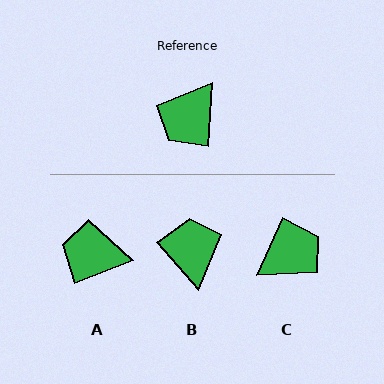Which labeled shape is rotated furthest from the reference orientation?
C, about 161 degrees away.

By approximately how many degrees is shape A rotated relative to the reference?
Approximately 64 degrees clockwise.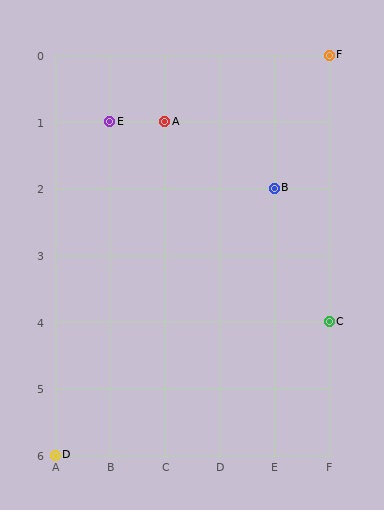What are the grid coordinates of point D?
Point D is at grid coordinates (A, 6).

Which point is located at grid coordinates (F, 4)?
Point C is at (F, 4).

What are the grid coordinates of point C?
Point C is at grid coordinates (F, 4).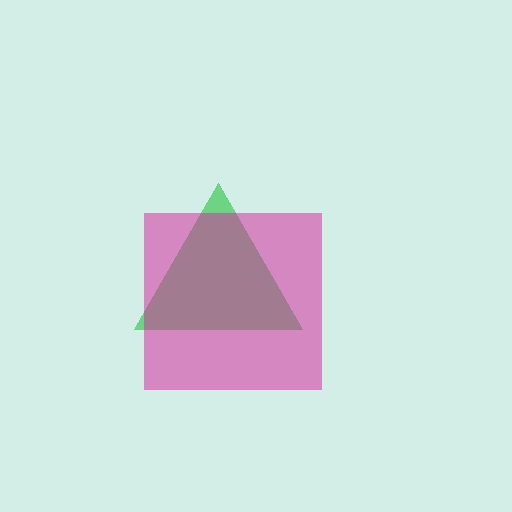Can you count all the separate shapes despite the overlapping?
Yes, there are 2 separate shapes.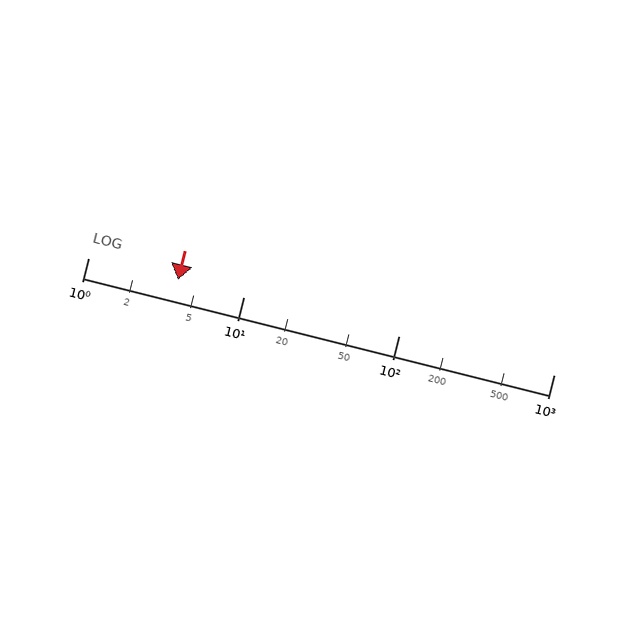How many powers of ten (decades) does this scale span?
The scale spans 3 decades, from 1 to 1000.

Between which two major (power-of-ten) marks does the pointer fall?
The pointer is between 1 and 10.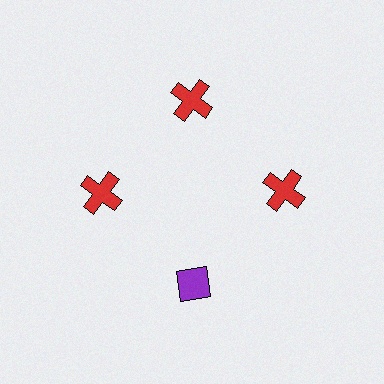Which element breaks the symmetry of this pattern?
The purple diamond at roughly the 6 o'clock position breaks the symmetry. All other shapes are red crosses.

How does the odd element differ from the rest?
It differs in both color (purple instead of red) and shape (diamond instead of cross).